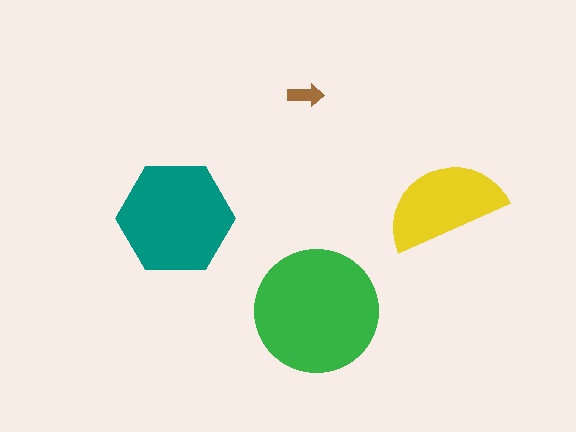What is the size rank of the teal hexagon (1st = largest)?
2nd.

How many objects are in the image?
There are 4 objects in the image.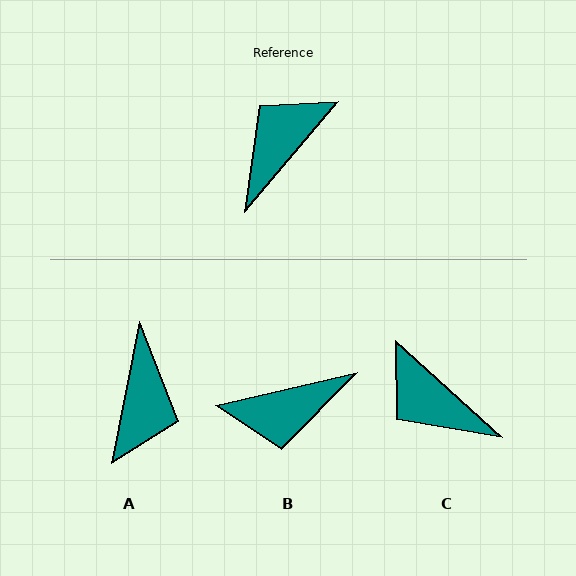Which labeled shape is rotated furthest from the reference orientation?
A, about 151 degrees away.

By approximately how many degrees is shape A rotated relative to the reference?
Approximately 151 degrees clockwise.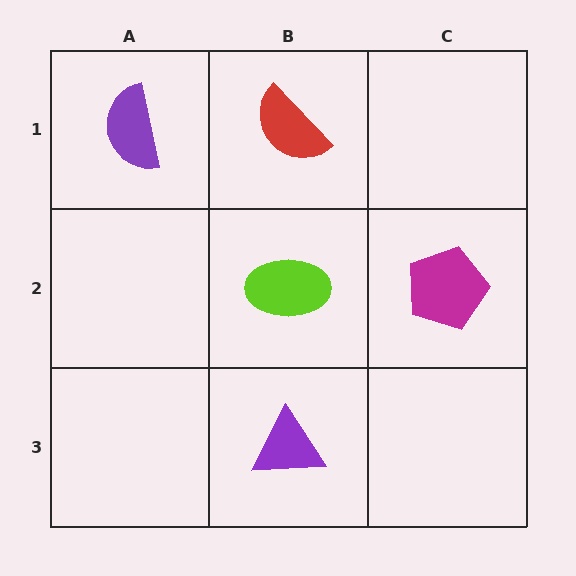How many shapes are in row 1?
2 shapes.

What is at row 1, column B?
A red semicircle.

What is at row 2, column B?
A lime ellipse.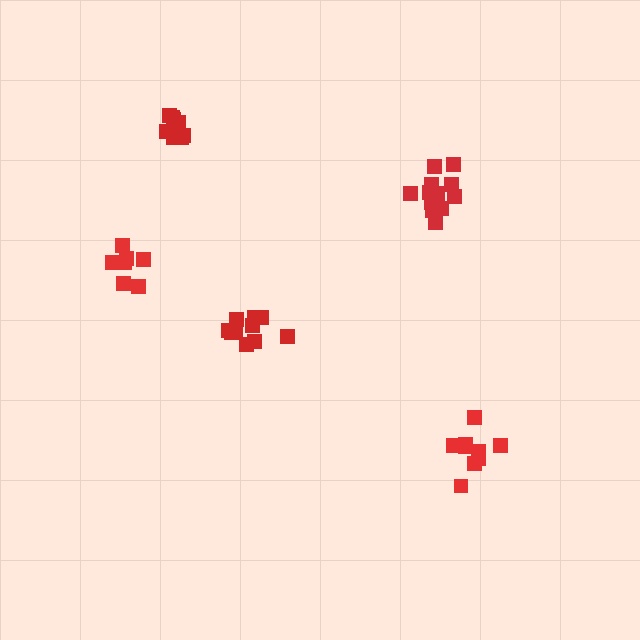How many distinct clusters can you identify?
There are 5 distinct clusters.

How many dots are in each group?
Group 1: 10 dots, Group 2: 12 dots, Group 3: 10 dots, Group 4: 7 dots, Group 5: 10 dots (49 total).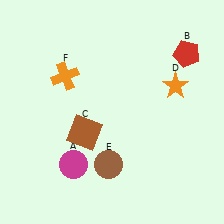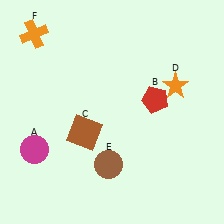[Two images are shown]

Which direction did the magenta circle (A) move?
The magenta circle (A) moved left.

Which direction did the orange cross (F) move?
The orange cross (F) moved up.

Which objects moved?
The objects that moved are: the magenta circle (A), the red pentagon (B), the orange cross (F).